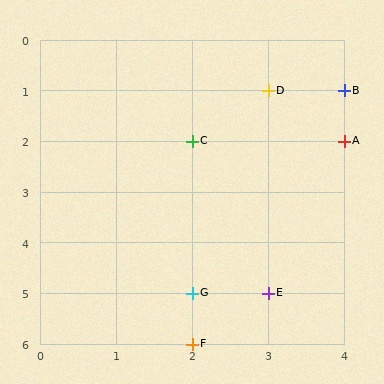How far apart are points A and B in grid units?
Points A and B are 1 row apart.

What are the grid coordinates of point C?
Point C is at grid coordinates (2, 2).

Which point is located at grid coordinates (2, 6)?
Point F is at (2, 6).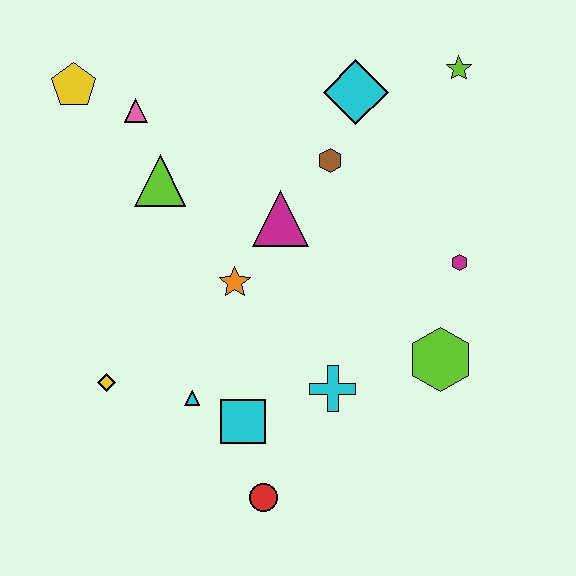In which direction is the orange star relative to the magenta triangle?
The orange star is below the magenta triangle.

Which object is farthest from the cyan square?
The lime star is farthest from the cyan square.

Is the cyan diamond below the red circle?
No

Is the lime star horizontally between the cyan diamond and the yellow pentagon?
No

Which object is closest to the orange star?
The magenta triangle is closest to the orange star.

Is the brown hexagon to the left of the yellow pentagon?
No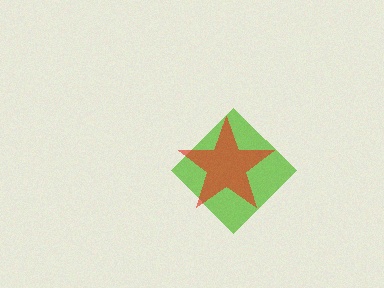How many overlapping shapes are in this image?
There are 2 overlapping shapes in the image.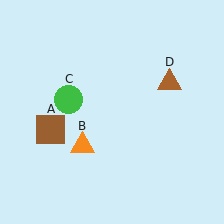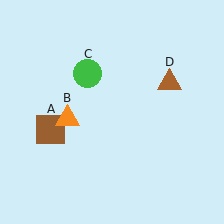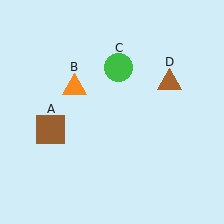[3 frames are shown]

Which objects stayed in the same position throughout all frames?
Brown square (object A) and brown triangle (object D) remained stationary.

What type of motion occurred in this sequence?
The orange triangle (object B), green circle (object C) rotated clockwise around the center of the scene.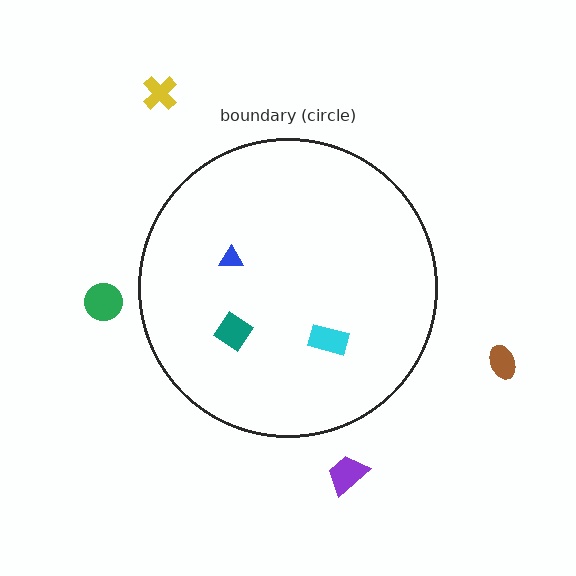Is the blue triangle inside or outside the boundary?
Inside.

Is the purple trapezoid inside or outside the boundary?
Outside.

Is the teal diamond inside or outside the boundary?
Inside.